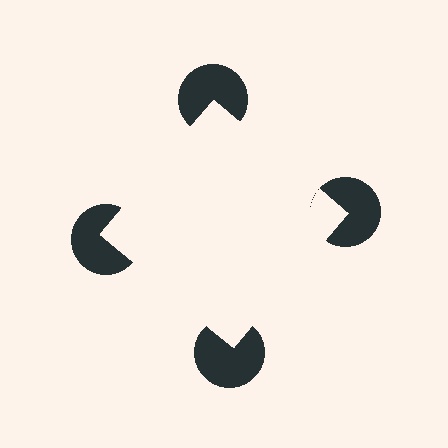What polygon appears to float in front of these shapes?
An illusory square — its edges are inferred from the aligned wedge cuts in the pac-man discs, not physically drawn.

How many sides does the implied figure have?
4 sides.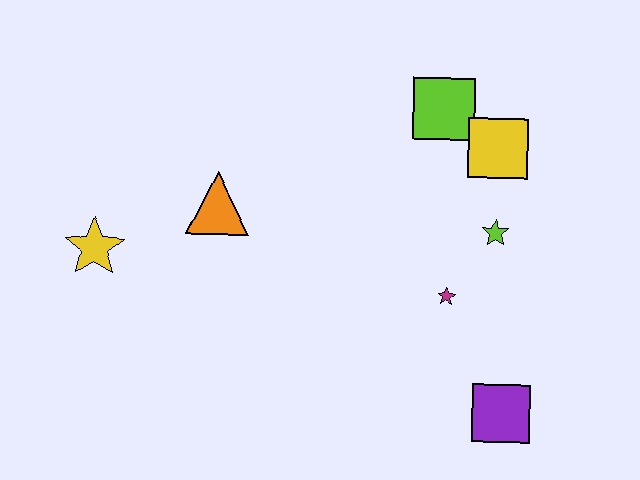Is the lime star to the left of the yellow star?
No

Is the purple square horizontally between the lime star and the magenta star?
No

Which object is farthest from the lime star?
The yellow star is farthest from the lime star.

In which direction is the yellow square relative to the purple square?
The yellow square is above the purple square.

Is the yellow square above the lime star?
Yes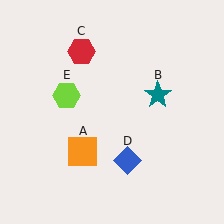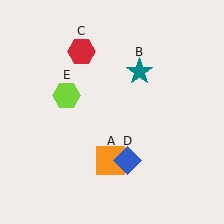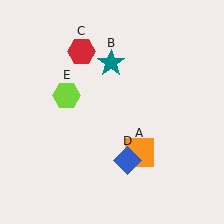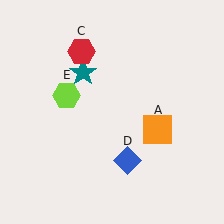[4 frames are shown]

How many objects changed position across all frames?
2 objects changed position: orange square (object A), teal star (object B).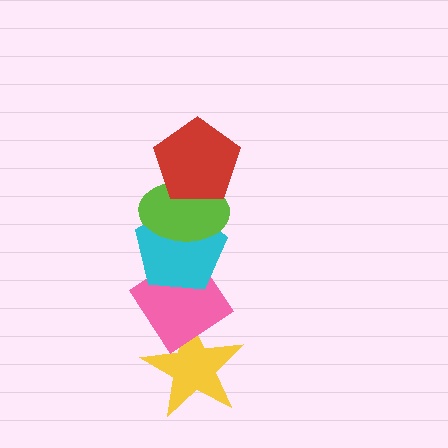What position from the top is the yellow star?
The yellow star is 5th from the top.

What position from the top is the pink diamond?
The pink diamond is 4th from the top.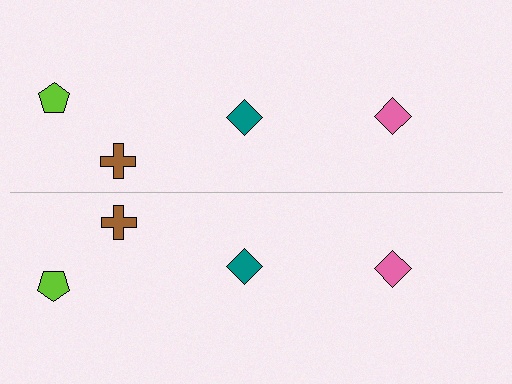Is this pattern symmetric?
Yes, this pattern has bilateral (reflection) symmetry.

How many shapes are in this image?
There are 8 shapes in this image.